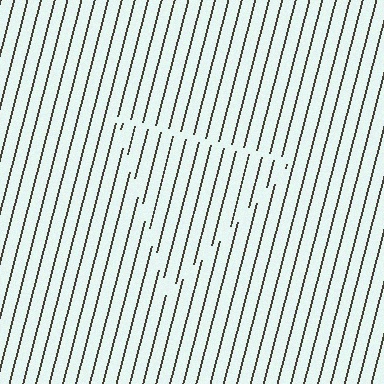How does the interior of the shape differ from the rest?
The interior of the shape contains the same grating, shifted by half a period — the contour is defined by the phase discontinuity where line-ends from the inner and outer gratings abut.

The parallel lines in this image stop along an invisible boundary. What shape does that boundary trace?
An illusory triangle. The interior of the shape contains the same grating, shifted by half a period — the contour is defined by the phase discontinuity where line-ends from the inner and outer gratings abut.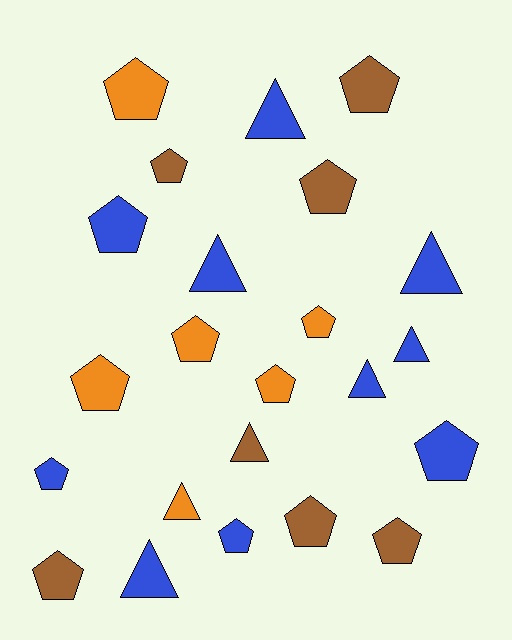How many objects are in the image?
There are 23 objects.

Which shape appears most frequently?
Pentagon, with 15 objects.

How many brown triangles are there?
There is 1 brown triangle.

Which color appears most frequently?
Blue, with 10 objects.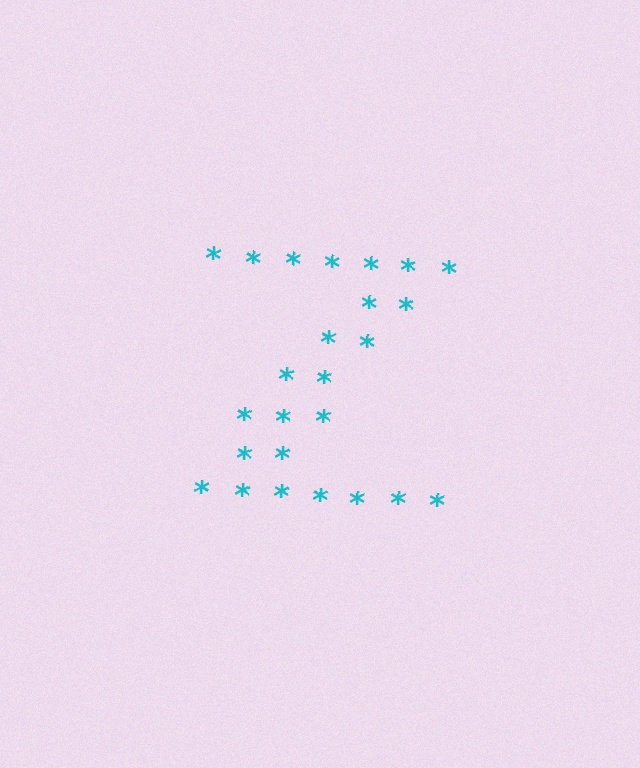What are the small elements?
The small elements are asterisks.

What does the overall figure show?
The overall figure shows the letter Z.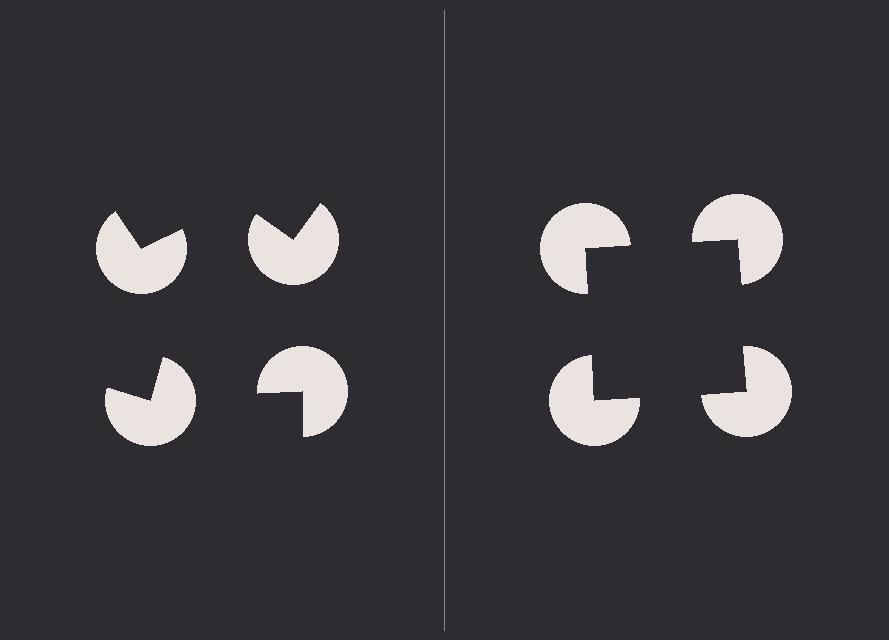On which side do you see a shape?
An illusory square appears on the right side. On the left side the wedge cuts are rotated, so no coherent shape forms.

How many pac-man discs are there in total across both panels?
8 — 4 on each side.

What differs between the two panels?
The pac-man discs are positioned identically on both sides; only the wedge orientations differ. On the right they align to a square; on the left they are misaligned.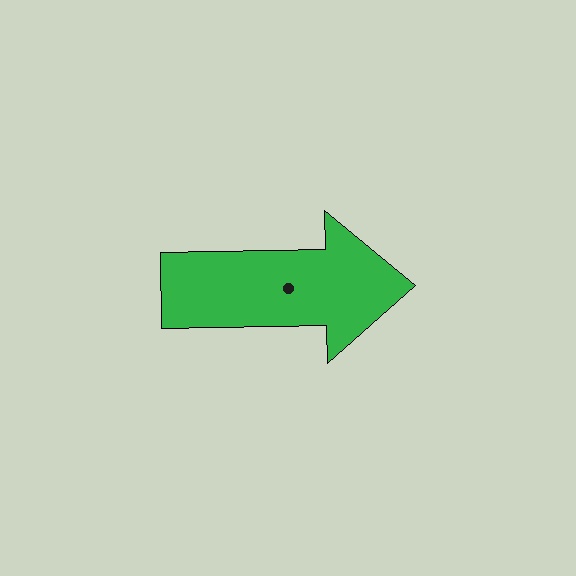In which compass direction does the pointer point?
East.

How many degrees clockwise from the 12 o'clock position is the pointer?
Approximately 89 degrees.